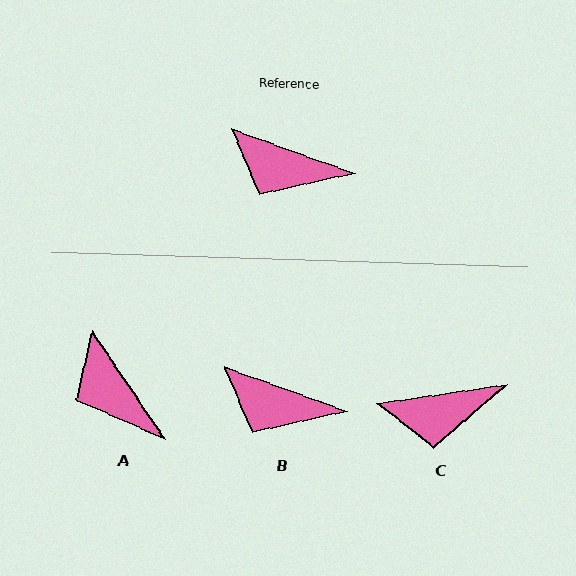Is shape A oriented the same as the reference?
No, it is off by about 36 degrees.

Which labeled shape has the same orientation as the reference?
B.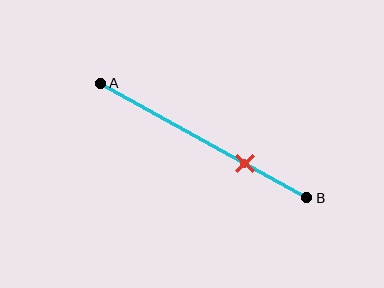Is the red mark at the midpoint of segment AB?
No, the mark is at about 70% from A, not at the 50% midpoint.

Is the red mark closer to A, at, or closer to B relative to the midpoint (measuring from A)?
The red mark is closer to point B than the midpoint of segment AB.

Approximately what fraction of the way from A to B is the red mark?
The red mark is approximately 70% of the way from A to B.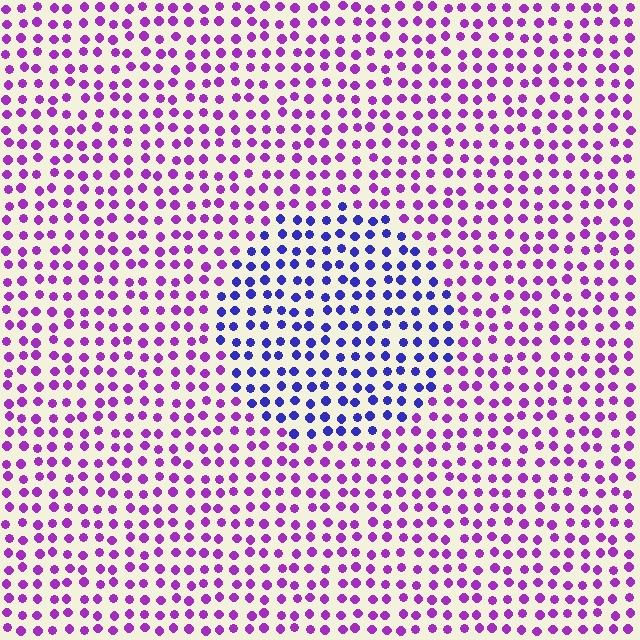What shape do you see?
I see a circle.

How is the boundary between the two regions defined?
The boundary is defined purely by a slight shift in hue (about 47 degrees). Spacing, size, and orientation are identical on both sides.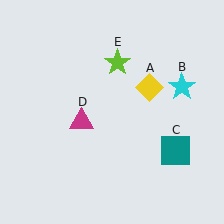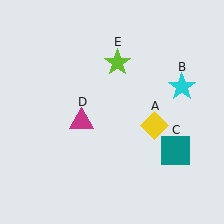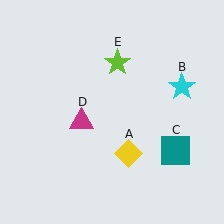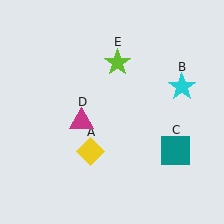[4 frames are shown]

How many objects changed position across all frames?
1 object changed position: yellow diamond (object A).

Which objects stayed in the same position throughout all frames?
Cyan star (object B) and teal square (object C) and magenta triangle (object D) and lime star (object E) remained stationary.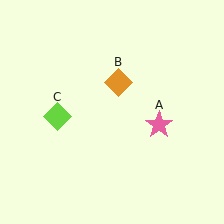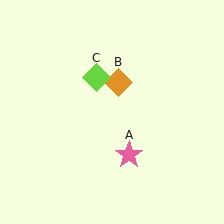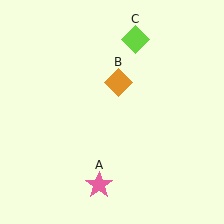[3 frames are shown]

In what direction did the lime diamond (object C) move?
The lime diamond (object C) moved up and to the right.